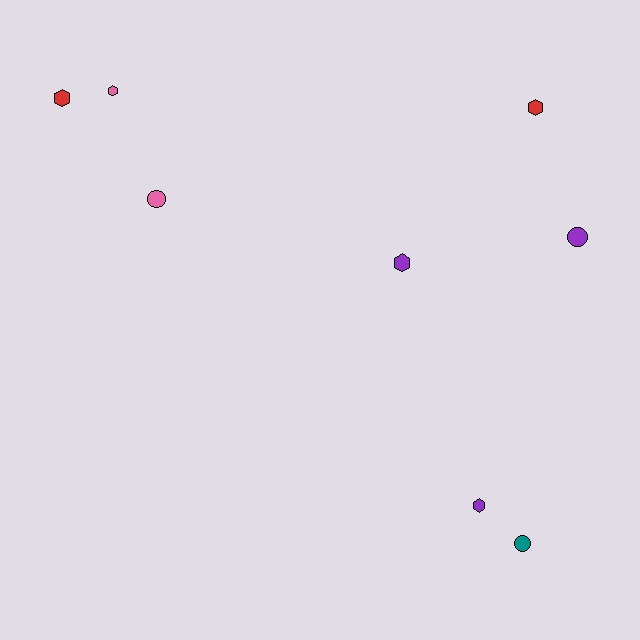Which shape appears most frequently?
Hexagon, with 5 objects.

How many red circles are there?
There are no red circles.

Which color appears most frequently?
Purple, with 3 objects.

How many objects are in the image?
There are 8 objects.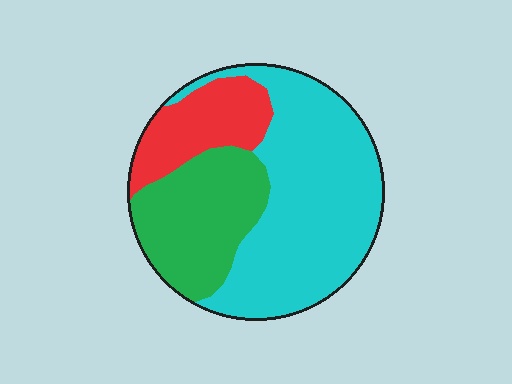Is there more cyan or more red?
Cyan.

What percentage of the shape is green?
Green takes up about one quarter (1/4) of the shape.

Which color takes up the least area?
Red, at roughly 20%.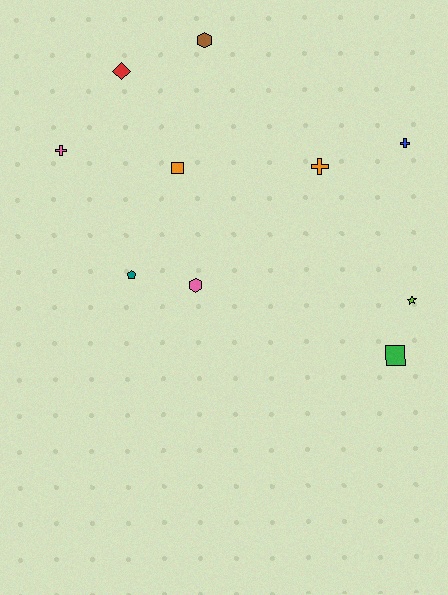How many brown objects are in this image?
There is 1 brown object.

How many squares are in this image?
There are 2 squares.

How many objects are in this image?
There are 10 objects.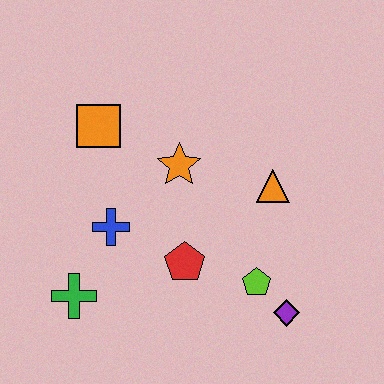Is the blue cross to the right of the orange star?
No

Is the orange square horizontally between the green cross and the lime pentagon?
Yes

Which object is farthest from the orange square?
The purple diamond is farthest from the orange square.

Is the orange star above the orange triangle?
Yes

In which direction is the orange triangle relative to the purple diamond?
The orange triangle is above the purple diamond.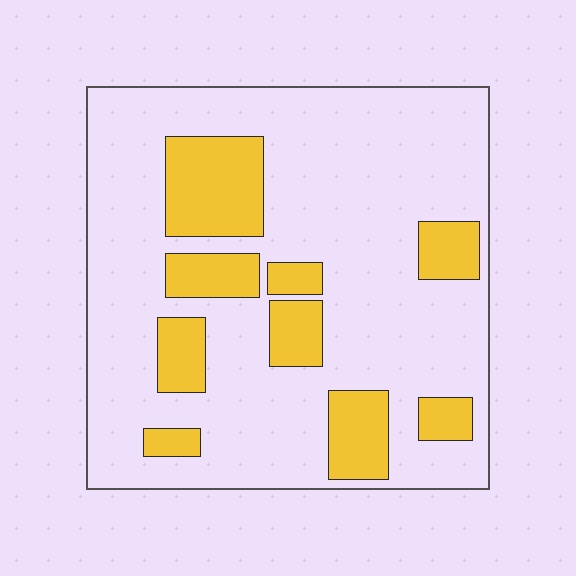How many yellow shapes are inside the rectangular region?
9.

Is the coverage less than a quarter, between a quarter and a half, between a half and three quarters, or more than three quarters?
Less than a quarter.